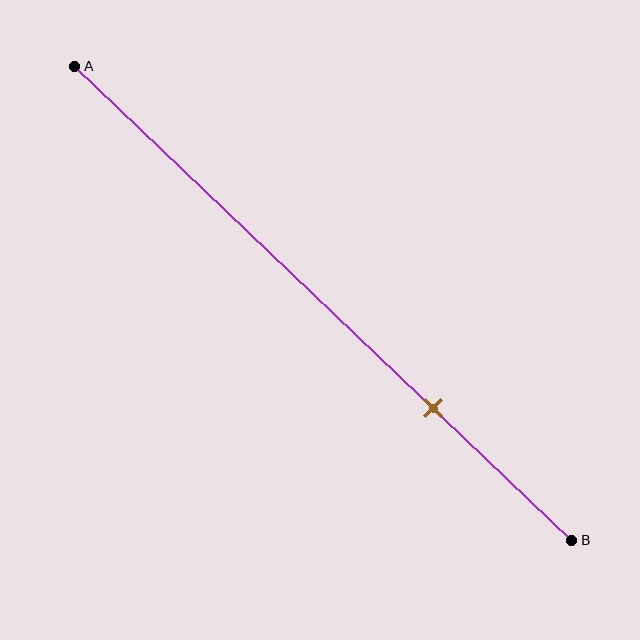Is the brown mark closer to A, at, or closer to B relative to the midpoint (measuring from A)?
The brown mark is closer to point B than the midpoint of segment AB.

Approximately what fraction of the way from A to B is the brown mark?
The brown mark is approximately 70% of the way from A to B.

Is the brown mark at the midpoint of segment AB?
No, the mark is at about 70% from A, not at the 50% midpoint.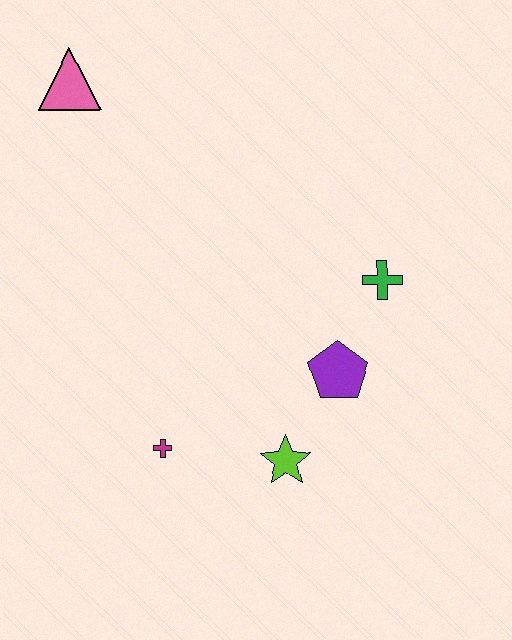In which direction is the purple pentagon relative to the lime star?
The purple pentagon is above the lime star.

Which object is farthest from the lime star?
The pink triangle is farthest from the lime star.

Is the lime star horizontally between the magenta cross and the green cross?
Yes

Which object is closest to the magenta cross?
The lime star is closest to the magenta cross.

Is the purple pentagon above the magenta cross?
Yes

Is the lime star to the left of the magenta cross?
No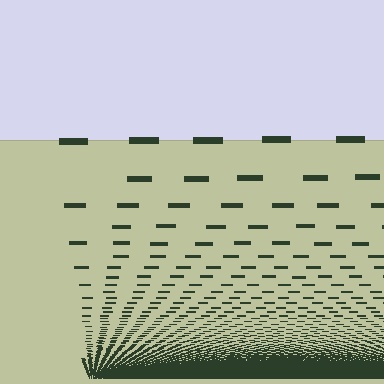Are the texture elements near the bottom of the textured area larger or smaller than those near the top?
Smaller. The gradient is inverted — elements near the bottom are smaller and denser.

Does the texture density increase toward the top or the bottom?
Density increases toward the bottom.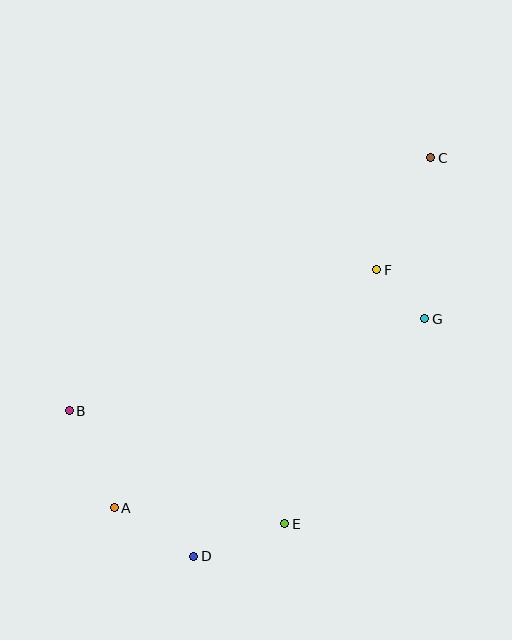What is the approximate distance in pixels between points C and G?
The distance between C and G is approximately 161 pixels.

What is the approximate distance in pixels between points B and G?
The distance between B and G is approximately 367 pixels.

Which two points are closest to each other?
Points F and G are closest to each other.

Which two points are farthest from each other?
Points A and C are farthest from each other.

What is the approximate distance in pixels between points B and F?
The distance between B and F is approximately 338 pixels.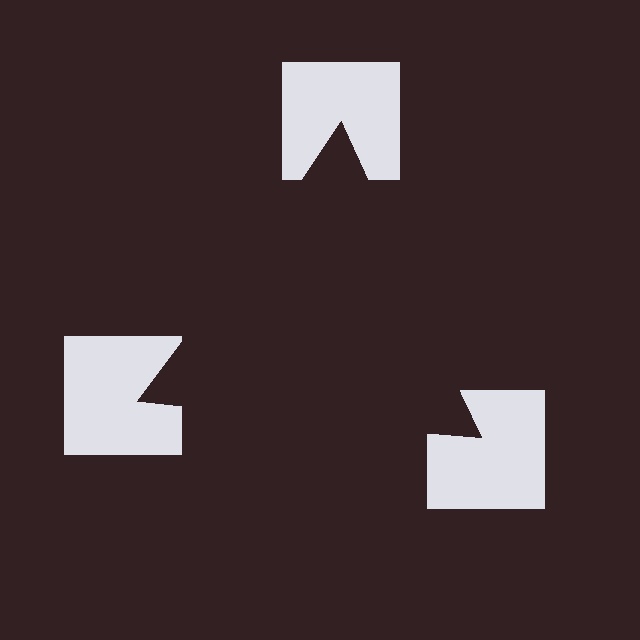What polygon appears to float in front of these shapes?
An illusory triangle — its edges are inferred from the aligned wedge cuts in the notched squares, not physically drawn.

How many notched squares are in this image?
There are 3 — one at each vertex of the illusory triangle.